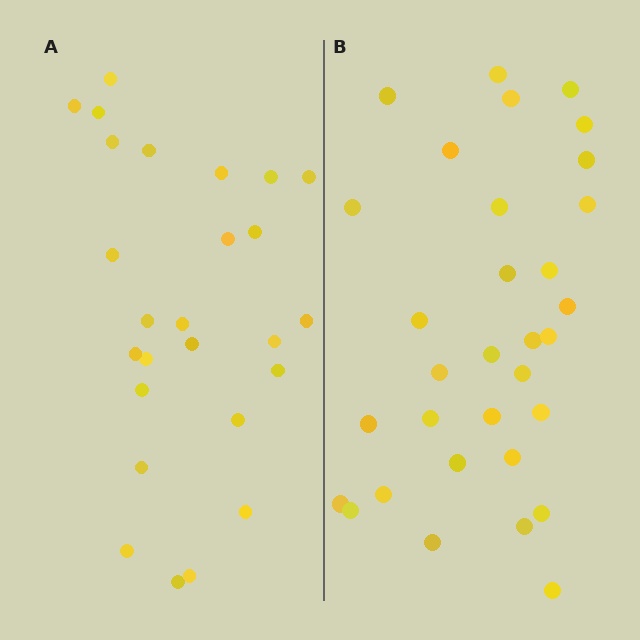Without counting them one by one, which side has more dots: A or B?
Region B (the right region) has more dots.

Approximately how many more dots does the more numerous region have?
Region B has about 6 more dots than region A.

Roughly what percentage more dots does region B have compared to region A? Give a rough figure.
About 25% more.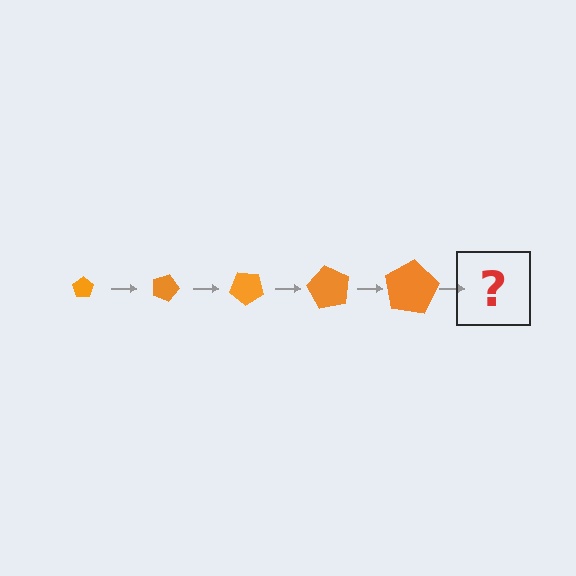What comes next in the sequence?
The next element should be a pentagon, larger than the previous one and rotated 100 degrees from the start.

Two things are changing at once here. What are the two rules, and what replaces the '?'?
The two rules are that the pentagon grows larger each step and it rotates 20 degrees each step. The '?' should be a pentagon, larger than the previous one and rotated 100 degrees from the start.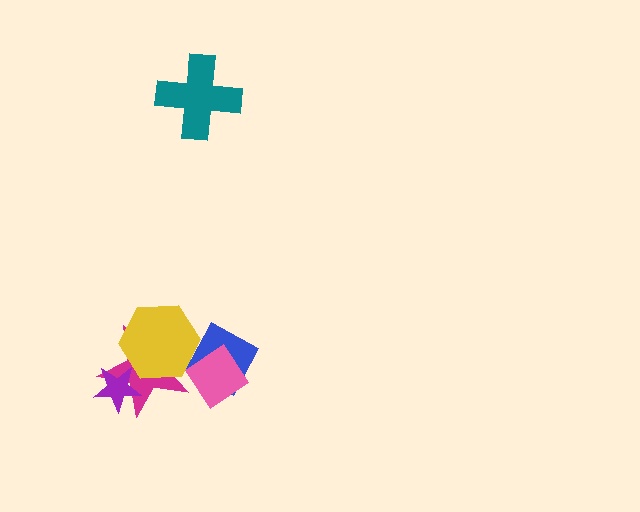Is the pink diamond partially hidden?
No, no other shape covers it.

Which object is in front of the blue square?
The pink diamond is in front of the blue square.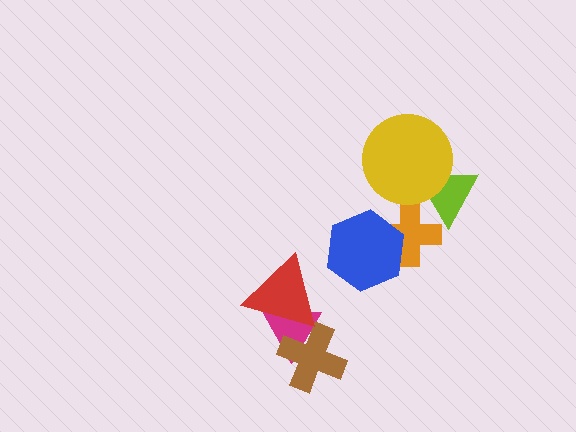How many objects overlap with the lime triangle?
2 objects overlap with the lime triangle.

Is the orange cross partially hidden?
Yes, it is partially covered by another shape.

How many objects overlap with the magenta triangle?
2 objects overlap with the magenta triangle.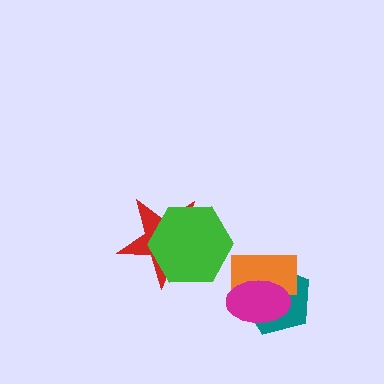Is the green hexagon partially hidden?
No, no other shape covers it.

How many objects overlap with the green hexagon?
1 object overlaps with the green hexagon.